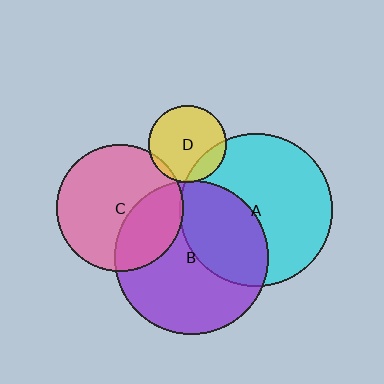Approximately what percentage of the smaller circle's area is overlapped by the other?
Approximately 5%.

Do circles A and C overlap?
Yes.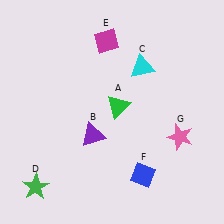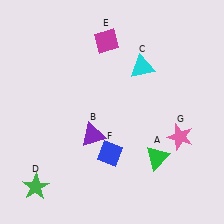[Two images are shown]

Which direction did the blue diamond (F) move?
The blue diamond (F) moved left.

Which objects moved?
The objects that moved are: the green triangle (A), the blue diamond (F).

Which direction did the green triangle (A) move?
The green triangle (A) moved down.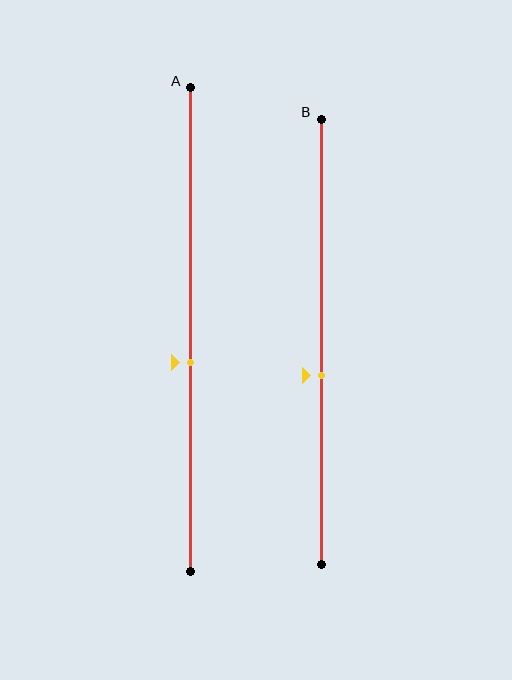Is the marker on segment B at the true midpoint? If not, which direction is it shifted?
No, the marker on segment B is shifted downward by about 8% of the segment length.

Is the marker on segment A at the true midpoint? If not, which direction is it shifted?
No, the marker on segment A is shifted downward by about 7% of the segment length.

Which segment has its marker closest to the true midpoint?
Segment A has its marker closest to the true midpoint.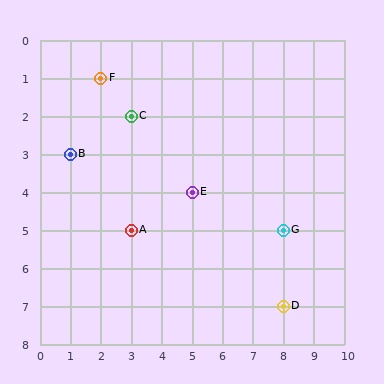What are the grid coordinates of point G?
Point G is at grid coordinates (8, 5).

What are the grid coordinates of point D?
Point D is at grid coordinates (8, 7).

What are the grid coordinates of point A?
Point A is at grid coordinates (3, 5).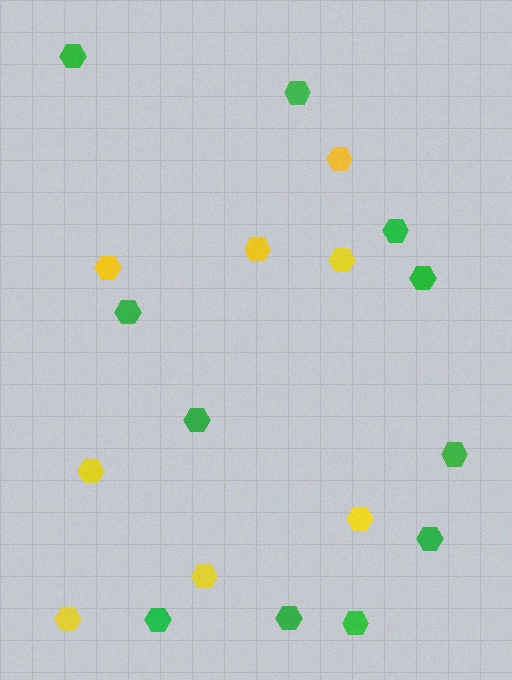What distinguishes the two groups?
There are 2 groups: one group of green hexagons (11) and one group of yellow hexagons (8).